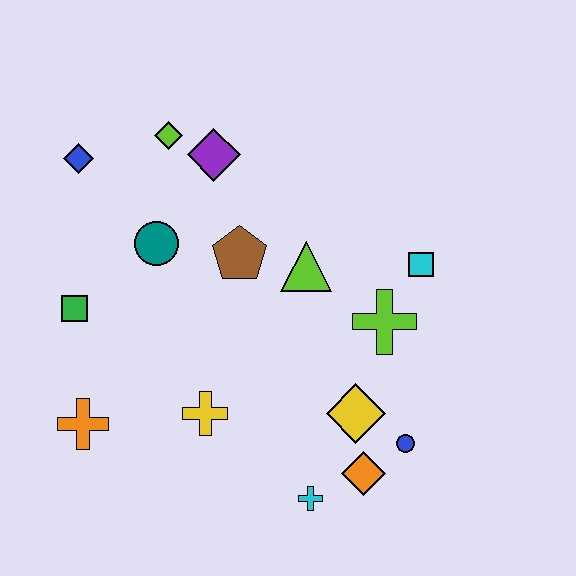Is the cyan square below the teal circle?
Yes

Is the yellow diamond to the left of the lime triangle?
No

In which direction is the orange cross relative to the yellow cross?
The orange cross is to the left of the yellow cross.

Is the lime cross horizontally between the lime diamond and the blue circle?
Yes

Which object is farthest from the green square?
The blue circle is farthest from the green square.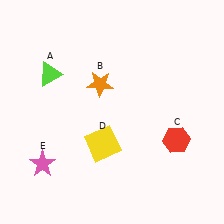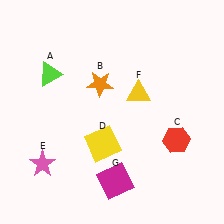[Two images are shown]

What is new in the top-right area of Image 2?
A yellow triangle (F) was added in the top-right area of Image 2.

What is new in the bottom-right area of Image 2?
A magenta square (G) was added in the bottom-right area of Image 2.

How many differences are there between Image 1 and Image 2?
There are 2 differences between the two images.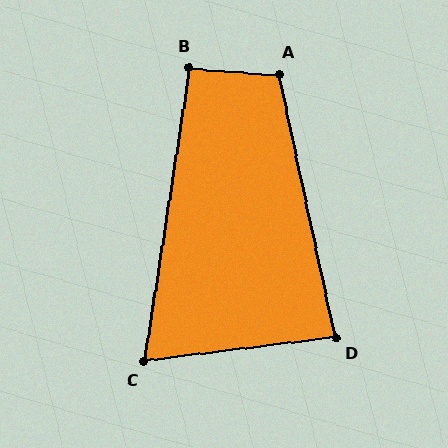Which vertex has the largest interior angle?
A, at approximately 106 degrees.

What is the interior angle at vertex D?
Approximately 85 degrees (approximately right).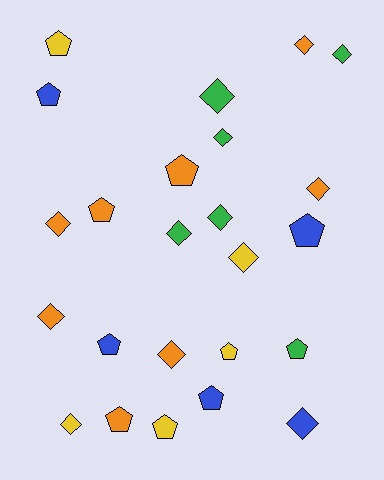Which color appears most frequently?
Orange, with 8 objects.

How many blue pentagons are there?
There are 4 blue pentagons.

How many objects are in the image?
There are 24 objects.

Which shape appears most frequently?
Diamond, with 13 objects.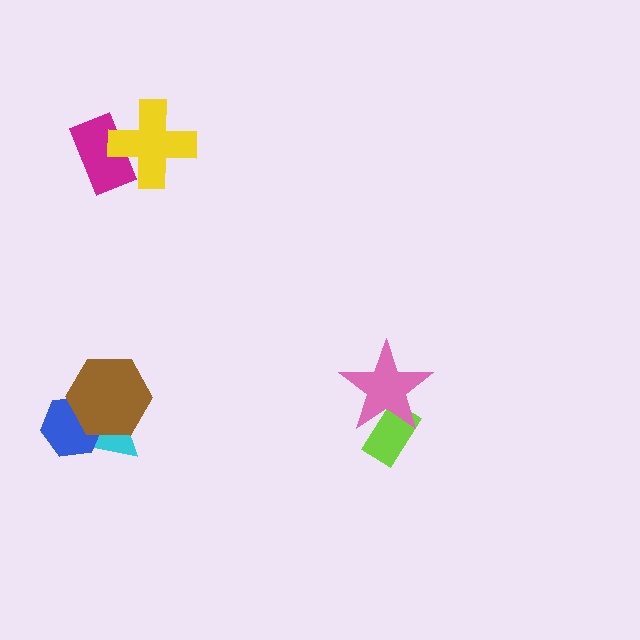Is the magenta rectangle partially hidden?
Yes, it is partially covered by another shape.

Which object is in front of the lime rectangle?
The pink star is in front of the lime rectangle.